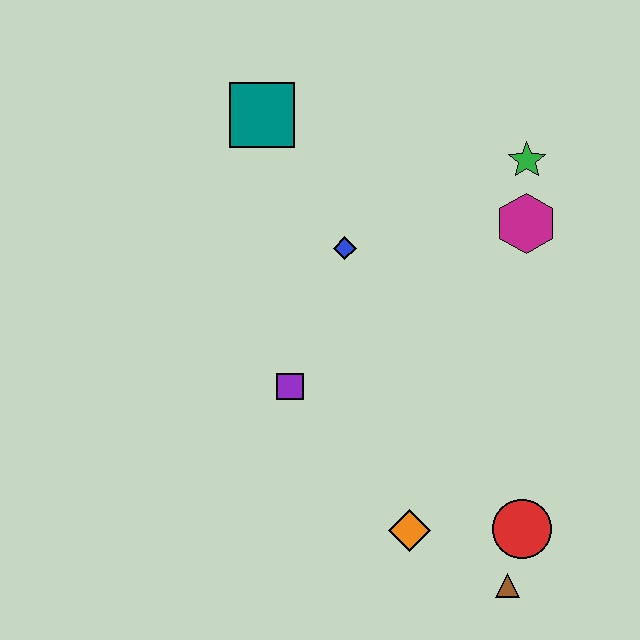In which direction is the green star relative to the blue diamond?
The green star is to the right of the blue diamond.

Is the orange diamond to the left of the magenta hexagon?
Yes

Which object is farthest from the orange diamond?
The teal square is farthest from the orange diamond.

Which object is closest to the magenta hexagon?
The green star is closest to the magenta hexagon.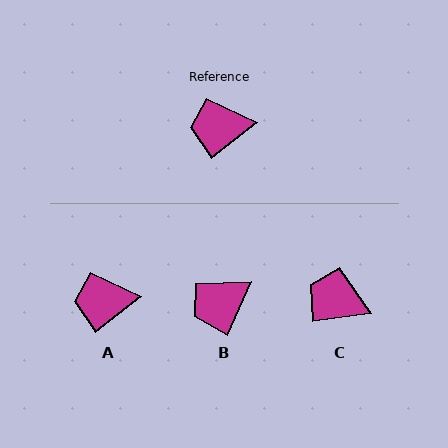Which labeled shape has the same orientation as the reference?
A.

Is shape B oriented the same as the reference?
No, it is off by about 26 degrees.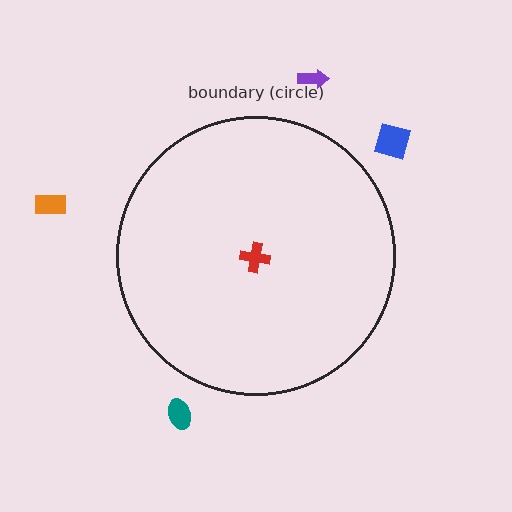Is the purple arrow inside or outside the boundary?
Outside.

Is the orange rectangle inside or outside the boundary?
Outside.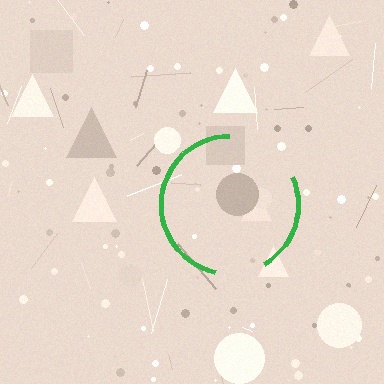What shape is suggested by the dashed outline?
The dashed outline suggests a circle.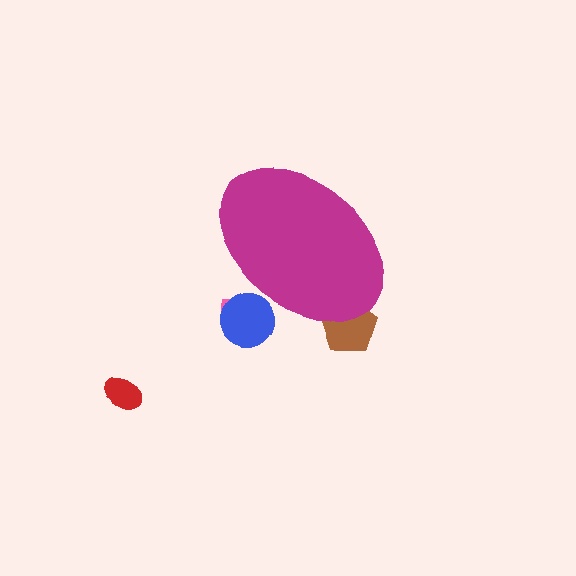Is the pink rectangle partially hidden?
Yes, the pink rectangle is partially hidden behind the magenta ellipse.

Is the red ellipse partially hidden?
No, the red ellipse is fully visible.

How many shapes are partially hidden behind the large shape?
3 shapes are partially hidden.